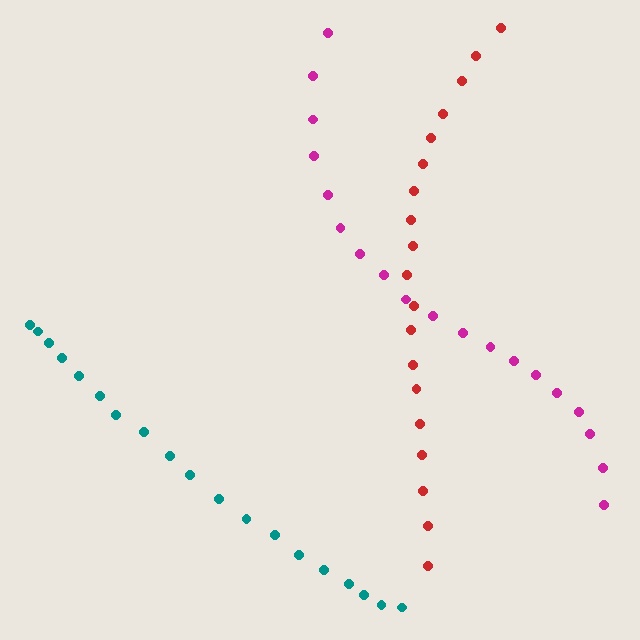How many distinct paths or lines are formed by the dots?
There are 3 distinct paths.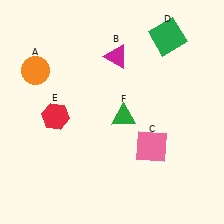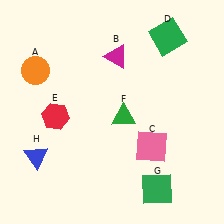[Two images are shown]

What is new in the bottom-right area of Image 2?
A green square (G) was added in the bottom-right area of Image 2.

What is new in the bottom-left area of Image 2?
A blue triangle (H) was added in the bottom-left area of Image 2.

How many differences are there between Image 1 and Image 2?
There are 2 differences between the two images.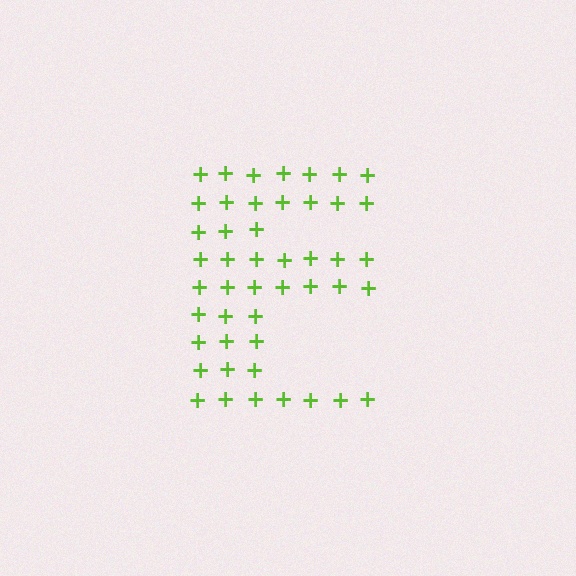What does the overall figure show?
The overall figure shows the letter E.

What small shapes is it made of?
It is made of small plus signs.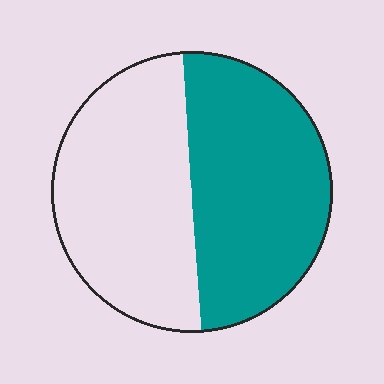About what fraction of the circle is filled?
About one half (1/2).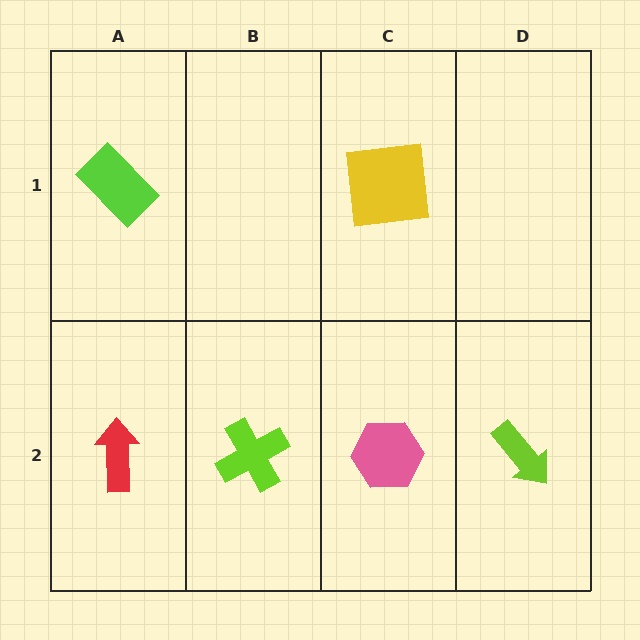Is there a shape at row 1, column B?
No, that cell is empty.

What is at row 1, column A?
A lime rectangle.